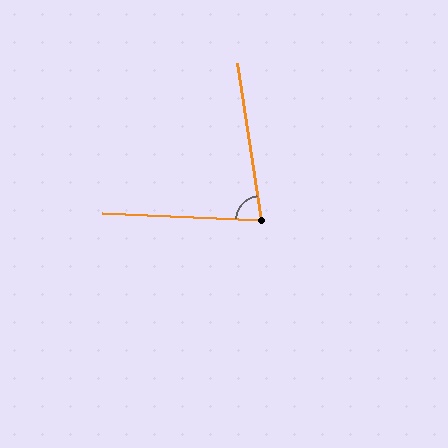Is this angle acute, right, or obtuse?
It is acute.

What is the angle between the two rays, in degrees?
Approximately 79 degrees.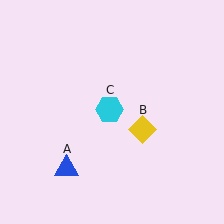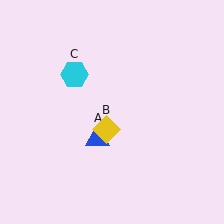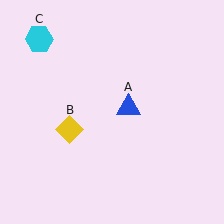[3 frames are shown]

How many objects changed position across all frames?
3 objects changed position: blue triangle (object A), yellow diamond (object B), cyan hexagon (object C).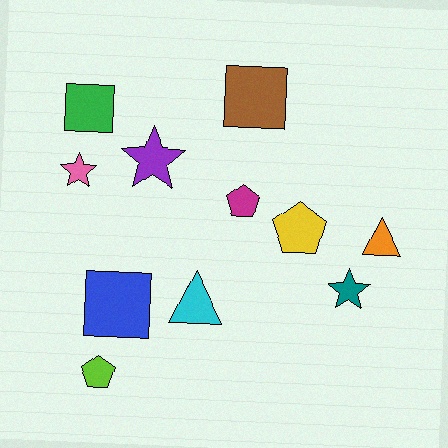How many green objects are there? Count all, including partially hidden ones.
There is 1 green object.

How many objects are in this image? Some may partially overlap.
There are 11 objects.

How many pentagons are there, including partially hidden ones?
There are 3 pentagons.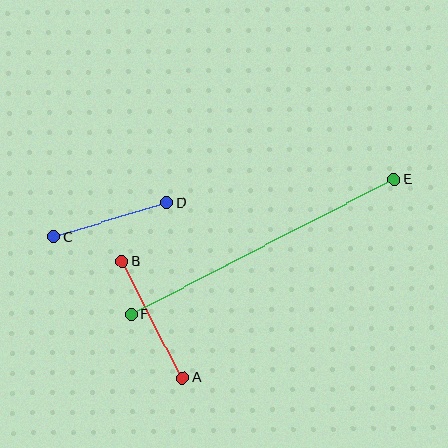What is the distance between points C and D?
The distance is approximately 117 pixels.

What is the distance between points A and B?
The distance is approximately 131 pixels.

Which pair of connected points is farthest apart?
Points E and F are farthest apart.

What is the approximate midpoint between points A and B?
The midpoint is at approximately (152, 320) pixels.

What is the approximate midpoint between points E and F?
The midpoint is at approximately (263, 247) pixels.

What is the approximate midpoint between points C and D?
The midpoint is at approximately (110, 220) pixels.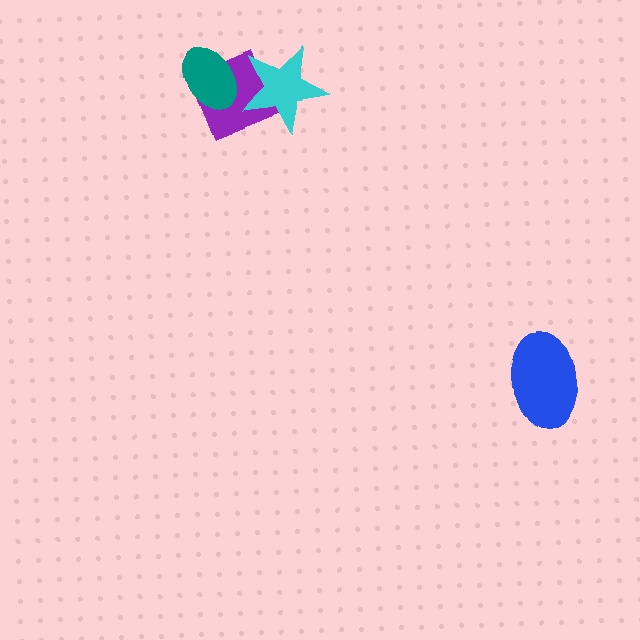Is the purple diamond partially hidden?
Yes, it is partially covered by another shape.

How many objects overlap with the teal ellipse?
1 object overlaps with the teal ellipse.